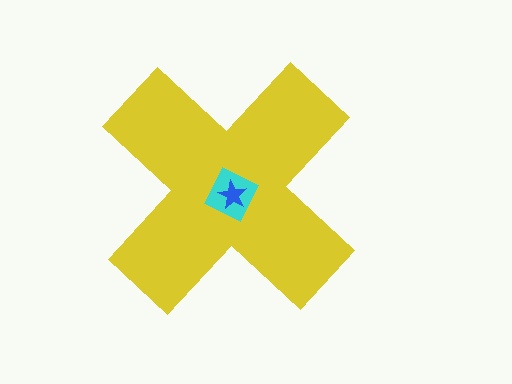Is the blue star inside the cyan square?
Yes.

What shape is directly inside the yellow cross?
The cyan square.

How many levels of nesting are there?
3.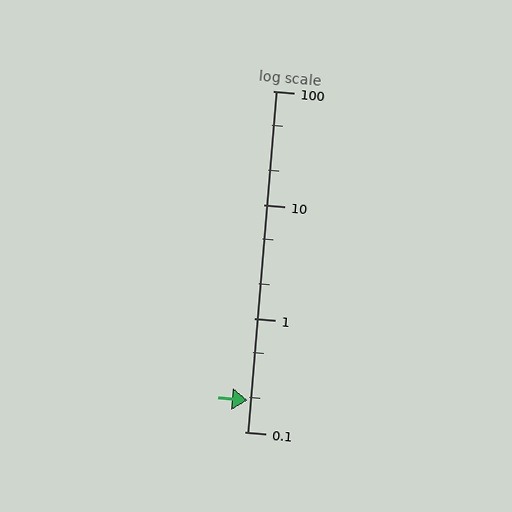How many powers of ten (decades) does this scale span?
The scale spans 3 decades, from 0.1 to 100.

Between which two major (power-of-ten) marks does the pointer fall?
The pointer is between 0.1 and 1.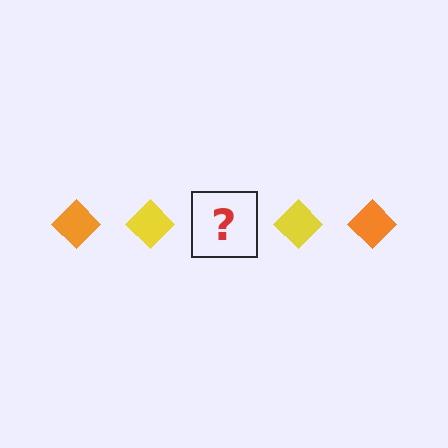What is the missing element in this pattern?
The missing element is an orange diamond.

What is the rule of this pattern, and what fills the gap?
The rule is that the pattern cycles through orange, yellow diamonds. The gap should be filled with an orange diamond.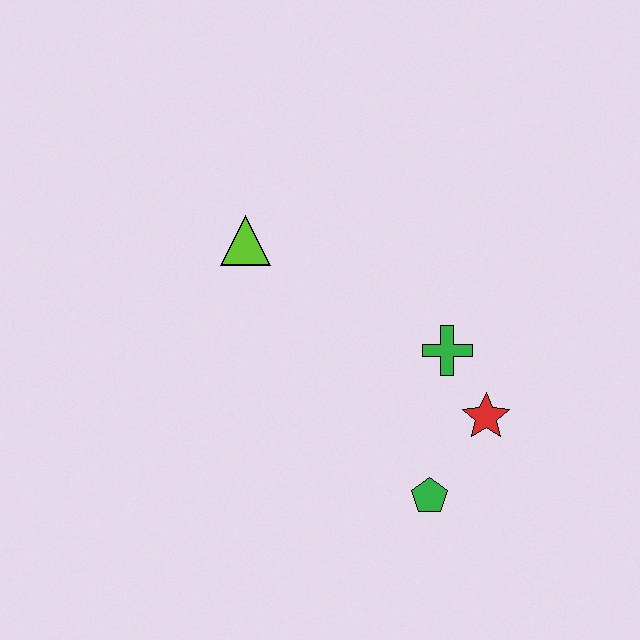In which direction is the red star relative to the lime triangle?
The red star is to the right of the lime triangle.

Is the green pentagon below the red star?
Yes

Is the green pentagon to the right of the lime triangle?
Yes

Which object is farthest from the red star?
The lime triangle is farthest from the red star.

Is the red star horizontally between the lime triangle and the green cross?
No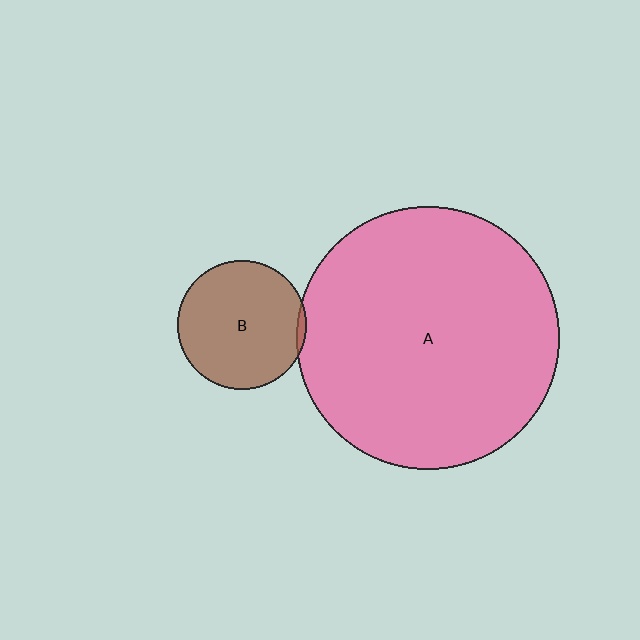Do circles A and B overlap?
Yes.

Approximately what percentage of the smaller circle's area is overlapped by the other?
Approximately 5%.